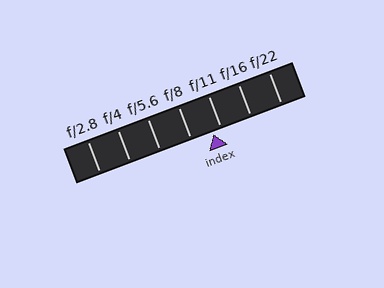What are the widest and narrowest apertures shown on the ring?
The widest aperture shown is f/2.8 and the narrowest is f/22.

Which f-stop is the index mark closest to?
The index mark is closest to f/11.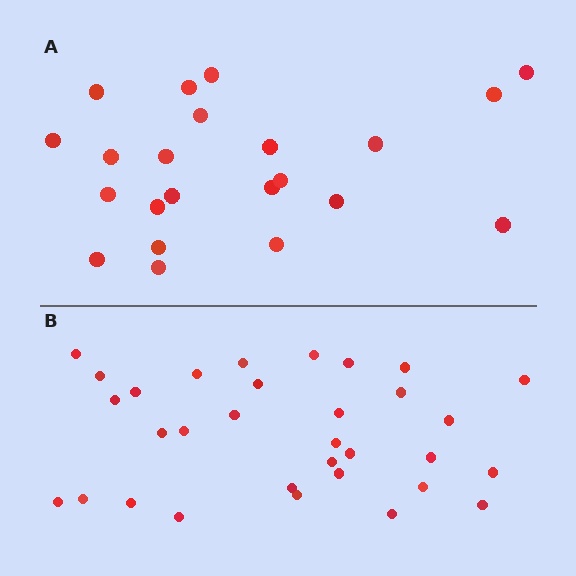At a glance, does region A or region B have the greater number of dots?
Region B (the bottom region) has more dots.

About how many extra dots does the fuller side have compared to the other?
Region B has roughly 10 or so more dots than region A.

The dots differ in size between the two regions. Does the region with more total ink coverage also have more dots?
No. Region A has more total ink coverage because its dots are larger, but region B actually contains more individual dots. Total area can be misleading — the number of items is what matters here.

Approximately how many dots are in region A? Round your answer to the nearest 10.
About 20 dots. (The exact count is 22, which rounds to 20.)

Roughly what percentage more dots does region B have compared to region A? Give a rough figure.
About 45% more.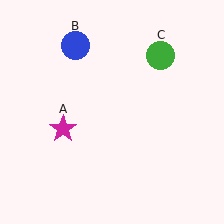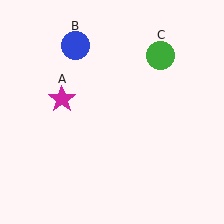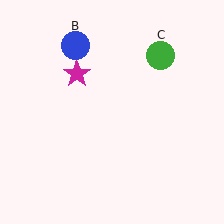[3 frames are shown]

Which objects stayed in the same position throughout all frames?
Blue circle (object B) and green circle (object C) remained stationary.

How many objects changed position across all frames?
1 object changed position: magenta star (object A).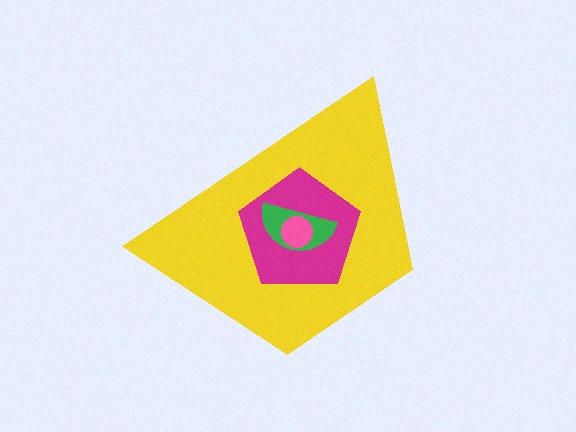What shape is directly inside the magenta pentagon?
The green semicircle.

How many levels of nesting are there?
4.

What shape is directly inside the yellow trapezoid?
The magenta pentagon.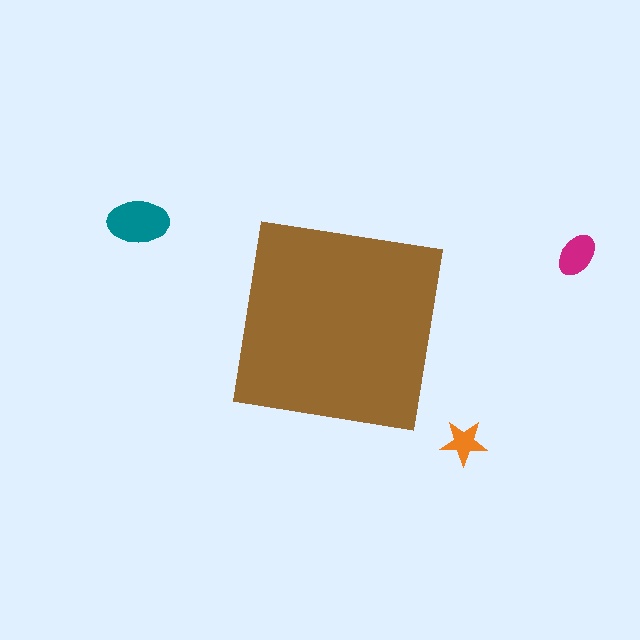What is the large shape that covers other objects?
A brown square.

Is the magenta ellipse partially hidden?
No, the magenta ellipse is fully visible.